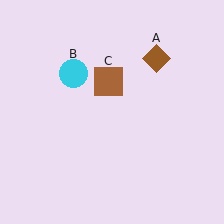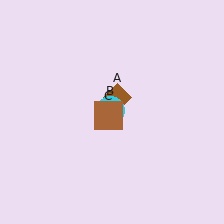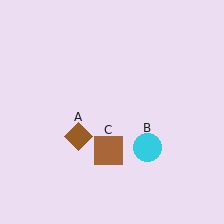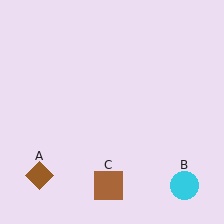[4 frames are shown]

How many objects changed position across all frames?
3 objects changed position: brown diamond (object A), cyan circle (object B), brown square (object C).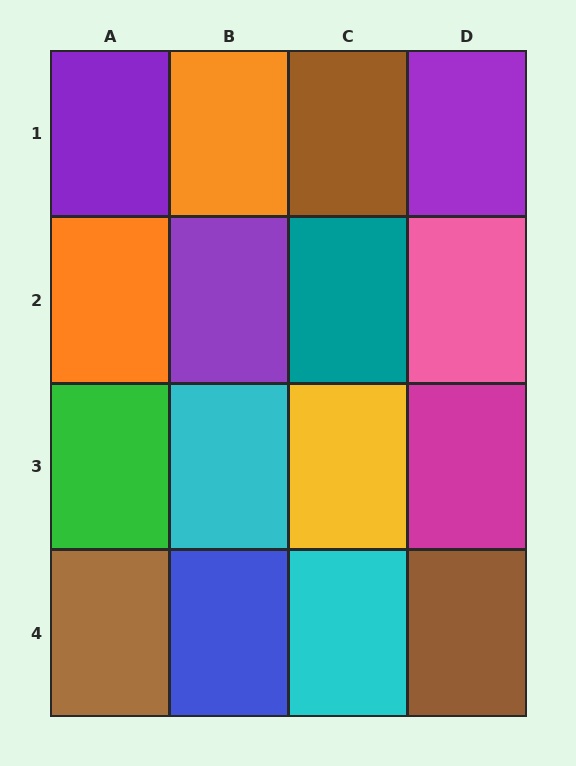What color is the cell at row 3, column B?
Cyan.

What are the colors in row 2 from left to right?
Orange, purple, teal, pink.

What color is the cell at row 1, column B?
Orange.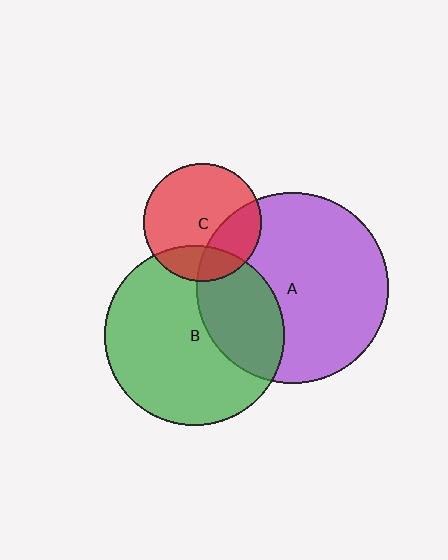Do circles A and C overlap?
Yes.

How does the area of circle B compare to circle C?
Approximately 2.3 times.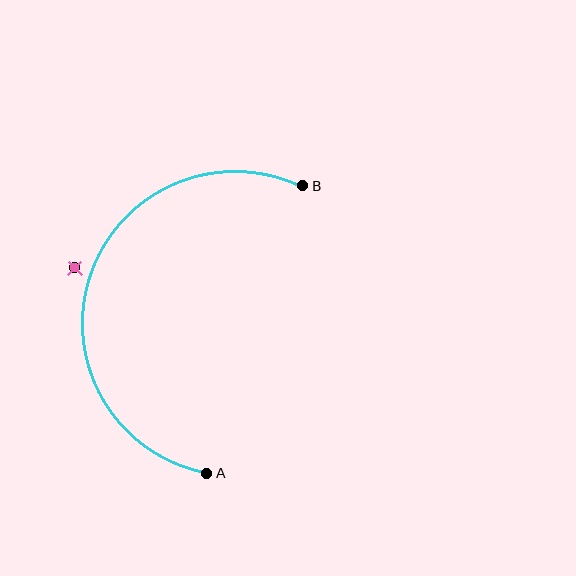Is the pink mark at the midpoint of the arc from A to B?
No — the pink mark does not lie on the arc at all. It sits slightly outside the curve.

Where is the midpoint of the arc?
The arc midpoint is the point on the curve farthest from the straight line joining A and B. It sits to the left of that line.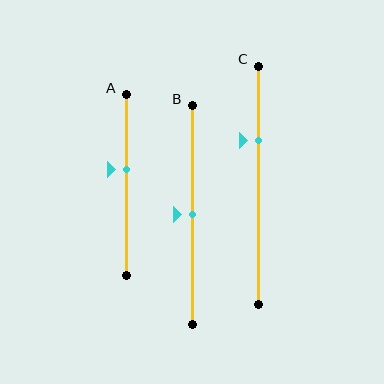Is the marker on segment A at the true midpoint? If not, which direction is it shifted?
No, the marker on segment A is shifted upward by about 9% of the segment length.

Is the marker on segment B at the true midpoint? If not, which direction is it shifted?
Yes, the marker on segment B is at the true midpoint.